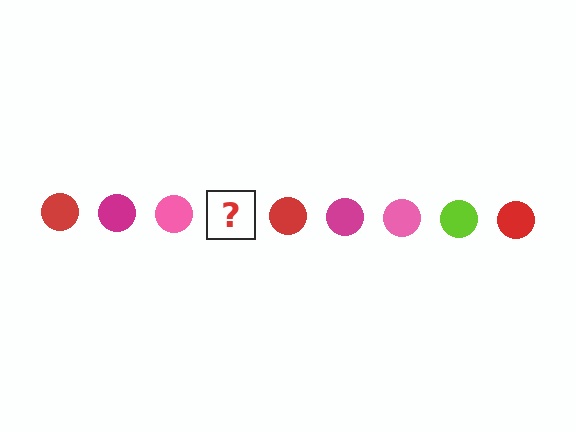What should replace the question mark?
The question mark should be replaced with a lime circle.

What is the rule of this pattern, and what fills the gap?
The rule is that the pattern cycles through red, magenta, pink, lime circles. The gap should be filled with a lime circle.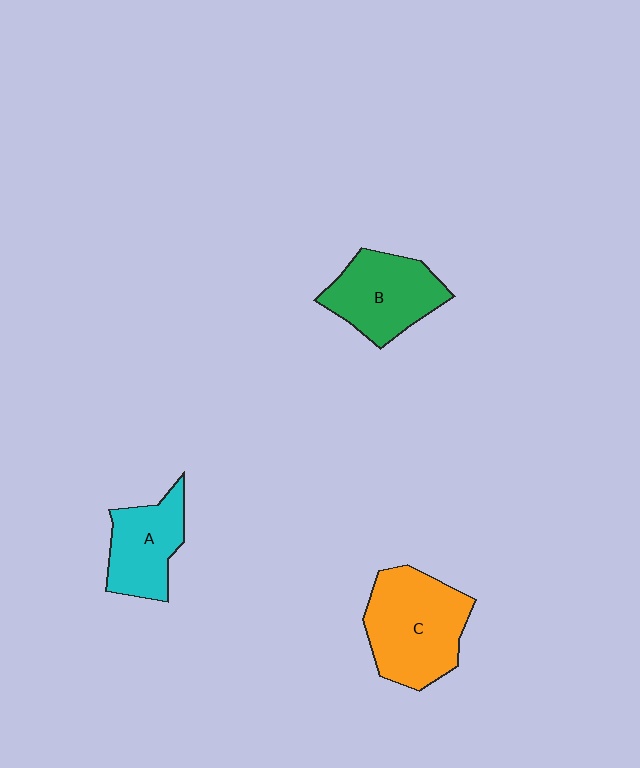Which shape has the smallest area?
Shape A (cyan).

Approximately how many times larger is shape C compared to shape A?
Approximately 1.5 times.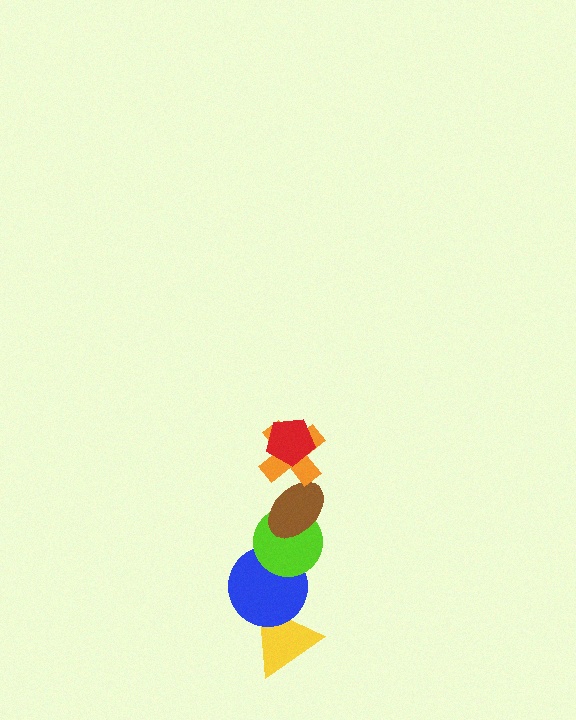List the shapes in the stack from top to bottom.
From top to bottom: the red pentagon, the orange cross, the brown ellipse, the lime circle, the blue circle, the yellow triangle.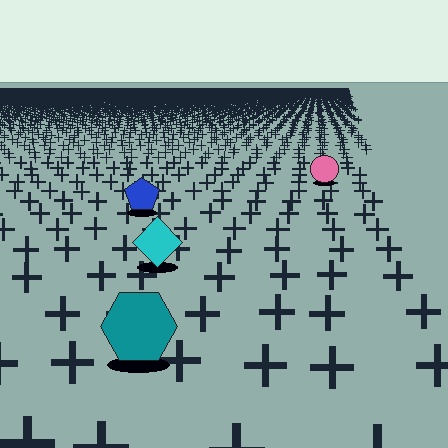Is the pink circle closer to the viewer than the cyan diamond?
No. The cyan diamond is closer — you can tell from the texture gradient: the ground texture is coarser near it.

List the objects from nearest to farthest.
From nearest to farthest: the teal hexagon, the cyan diamond, the blue pentagon, the pink circle.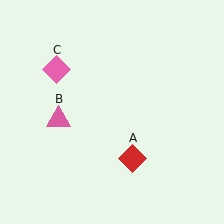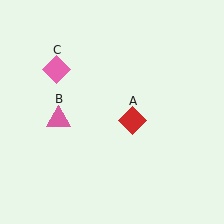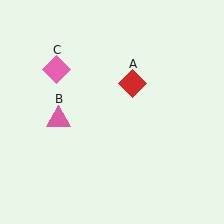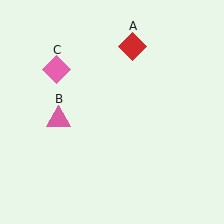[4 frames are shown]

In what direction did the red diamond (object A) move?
The red diamond (object A) moved up.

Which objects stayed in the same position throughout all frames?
Pink triangle (object B) and pink diamond (object C) remained stationary.